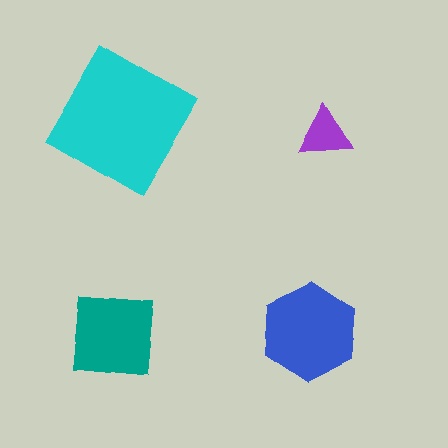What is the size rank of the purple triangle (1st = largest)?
4th.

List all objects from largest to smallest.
The cyan diamond, the blue hexagon, the teal square, the purple triangle.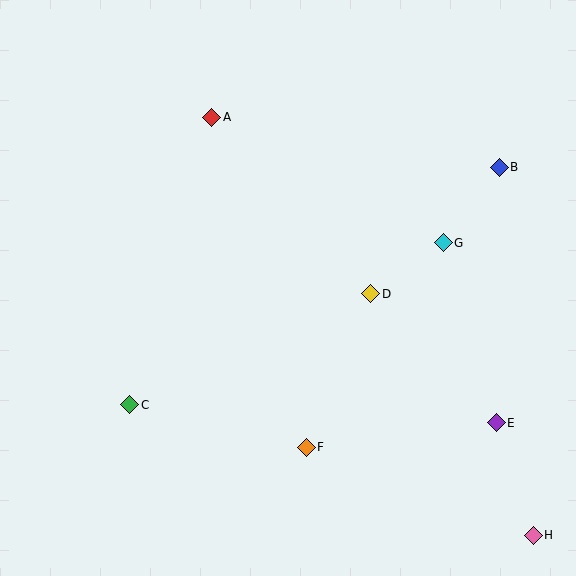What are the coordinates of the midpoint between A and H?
The midpoint between A and H is at (372, 326).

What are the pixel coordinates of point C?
Point C is at (130, 405).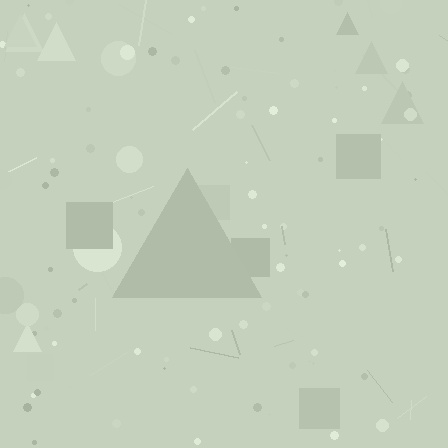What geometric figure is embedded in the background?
A triangle is embedded in the background.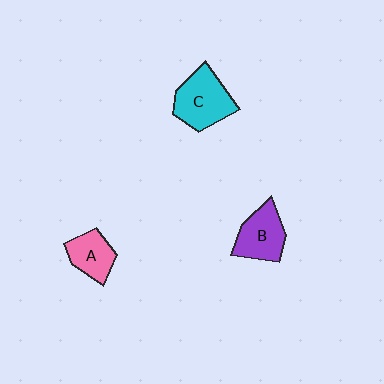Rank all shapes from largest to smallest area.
From largest to smallest: C (cyan), B (purple), A (pink).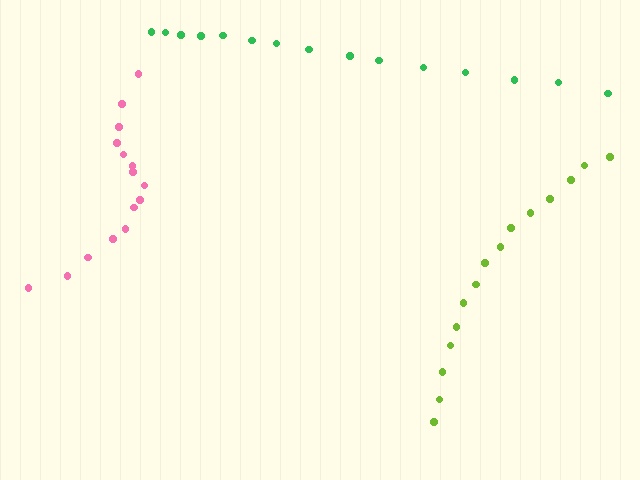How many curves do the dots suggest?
There are 3 distinct paths.